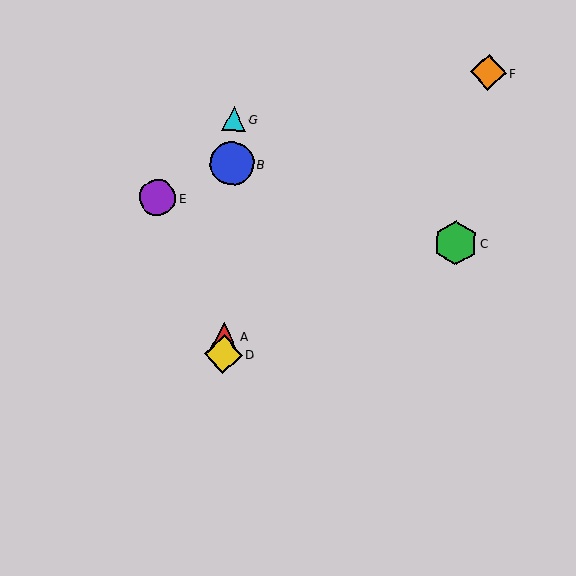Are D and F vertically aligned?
No, D is at x≈223 and F is at x≈488.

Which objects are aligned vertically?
Objects A, B, D, G are aligned vertically.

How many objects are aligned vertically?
4 objects (A, B, D, G) are aligned vertically.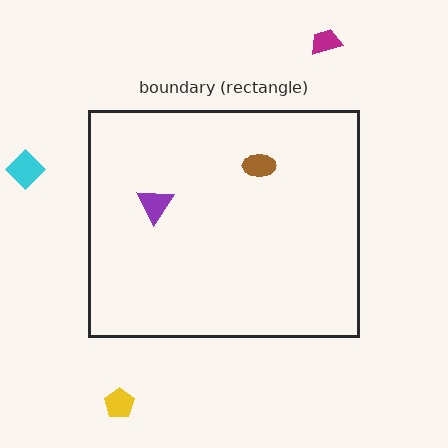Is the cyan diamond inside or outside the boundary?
Outside.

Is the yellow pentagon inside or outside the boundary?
Outside.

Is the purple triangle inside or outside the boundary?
Inside.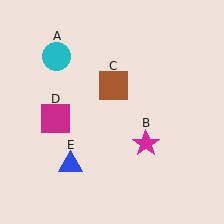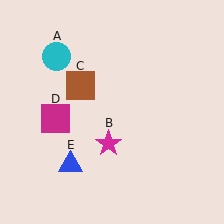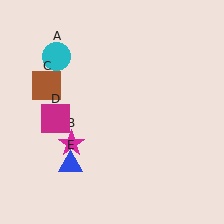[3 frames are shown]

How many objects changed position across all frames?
2 objects changed position: magenta star (object B), brown square (object C).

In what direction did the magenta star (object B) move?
The magenta star (object B) moved left.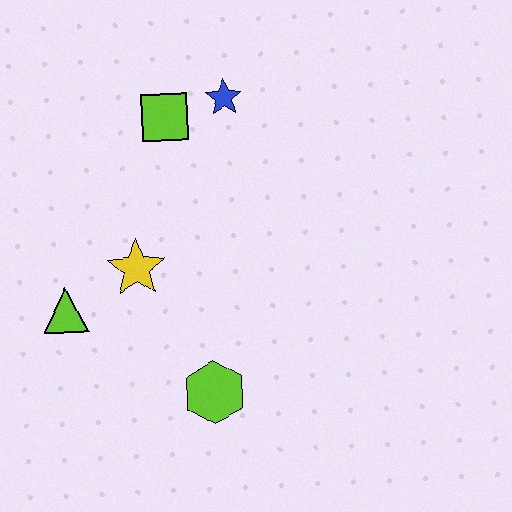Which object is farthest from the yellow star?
The blue star is farthest from the yellow star.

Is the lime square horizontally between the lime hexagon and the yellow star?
Yes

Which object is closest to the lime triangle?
The yellow star is closest to the lime triangle.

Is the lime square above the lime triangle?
Yes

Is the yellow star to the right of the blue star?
No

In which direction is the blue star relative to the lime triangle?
The blue star is above the lime triangle.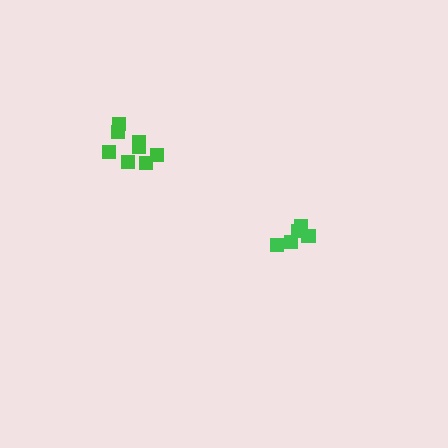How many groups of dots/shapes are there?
There are 2 groups.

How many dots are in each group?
Group 1: 8 dots, Group 2: 5 dots (13 total).